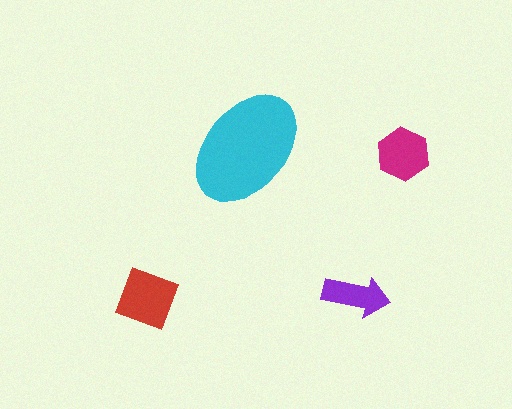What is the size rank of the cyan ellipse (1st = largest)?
1st.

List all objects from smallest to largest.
The purple arrow, the magenta hexagon, the red diamond, the cyan ellipse.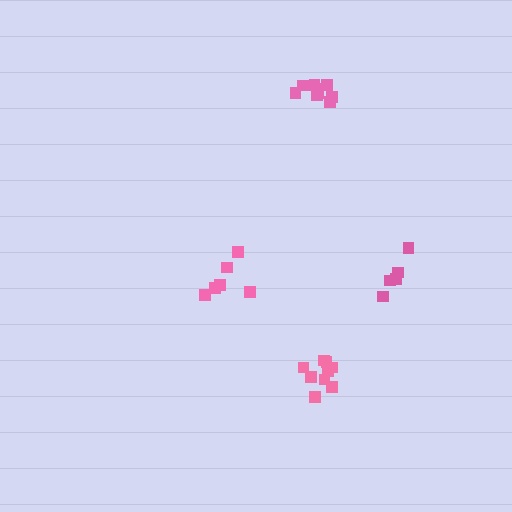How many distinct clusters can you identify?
There are 4 distinct clusters.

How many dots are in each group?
Group 1: 6 dots, Group 2: 10 dots, Group 3: 6 dots, Group 4: 9 dots (31 total).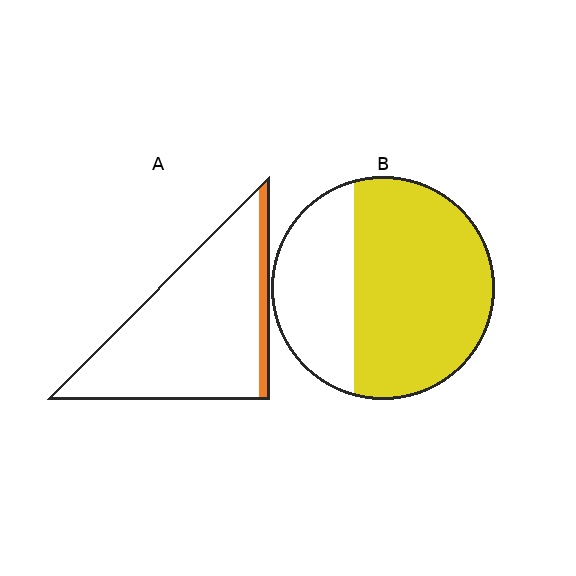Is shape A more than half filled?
No.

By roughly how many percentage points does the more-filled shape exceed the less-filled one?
By roughly 55 percentage points (B over A).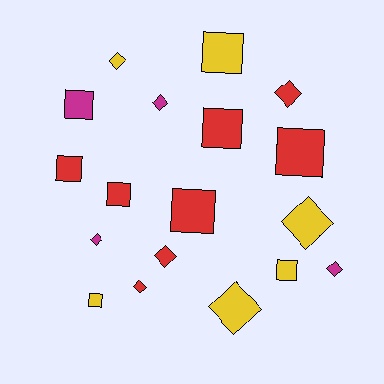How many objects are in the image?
There are 18 objects.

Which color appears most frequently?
Red, with 8 objects.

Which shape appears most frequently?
Diamond, with 9 objects.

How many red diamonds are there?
There are 3 red diamonds.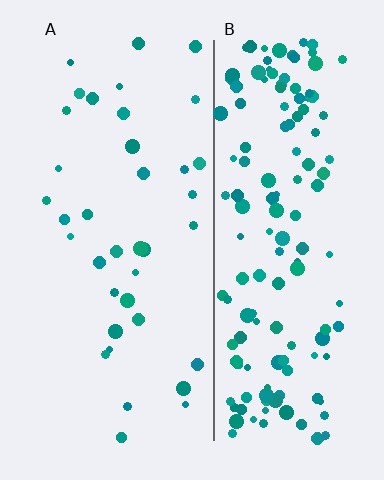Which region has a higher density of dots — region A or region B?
B (the right).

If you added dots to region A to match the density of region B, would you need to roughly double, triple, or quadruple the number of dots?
Approximately quadruple.